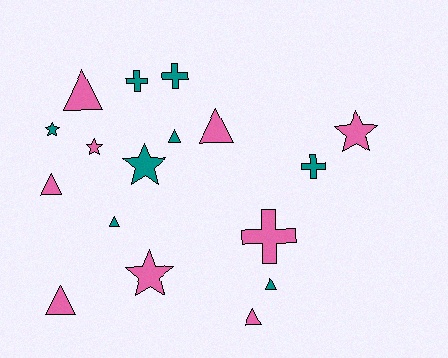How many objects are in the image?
There are 17 objects.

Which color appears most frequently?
Pink, with 9 objects.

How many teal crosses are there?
There are 3 teal crosses.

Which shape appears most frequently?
Triangle, with 8 objects.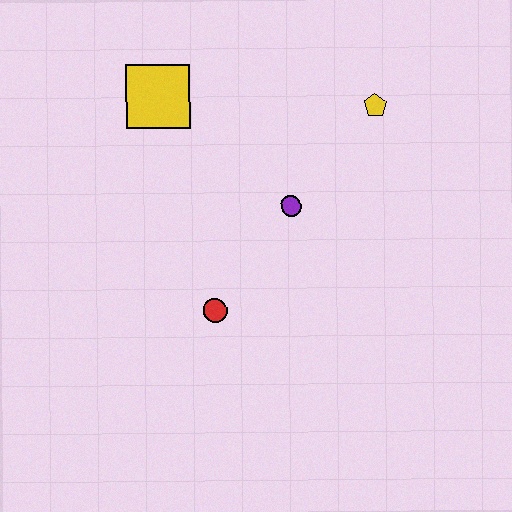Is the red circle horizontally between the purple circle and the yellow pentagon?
No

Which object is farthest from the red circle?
The yellow pentagon is farthest from the red circle.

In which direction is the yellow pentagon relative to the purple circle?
The yellow pentagon is above the purple circle.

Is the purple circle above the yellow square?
No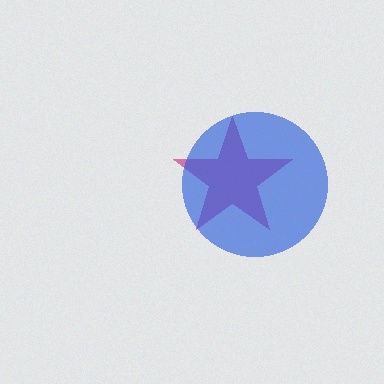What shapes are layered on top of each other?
The layered shapes are: a magenta star, a blue circle.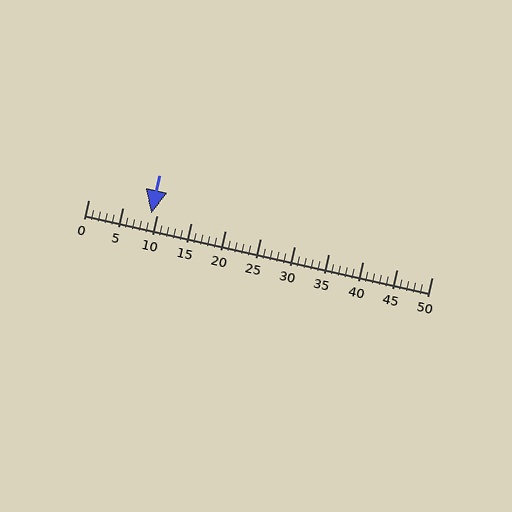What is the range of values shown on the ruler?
The ruler shows values from 0 to 50.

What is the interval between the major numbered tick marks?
The major tick marks are spaced 5 units apart.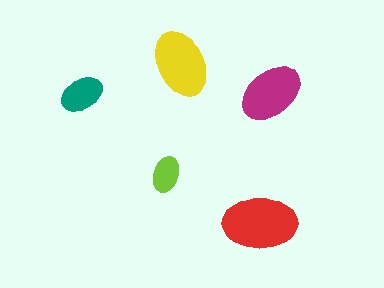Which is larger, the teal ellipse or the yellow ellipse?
The yellow one.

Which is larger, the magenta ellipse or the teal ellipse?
The magenta one.